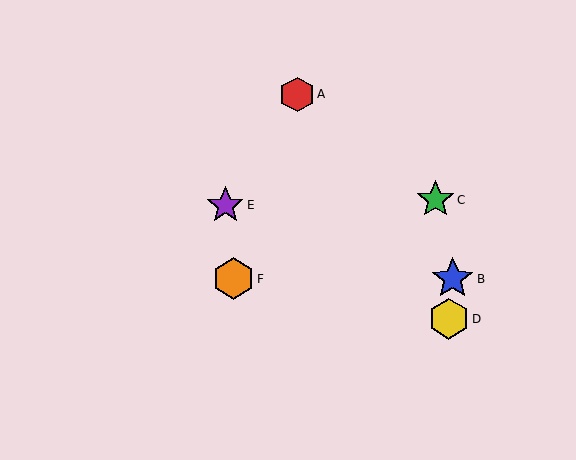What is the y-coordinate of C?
Object C is at y≈200.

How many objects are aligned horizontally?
2 objects (B, F) are aligned horizontally.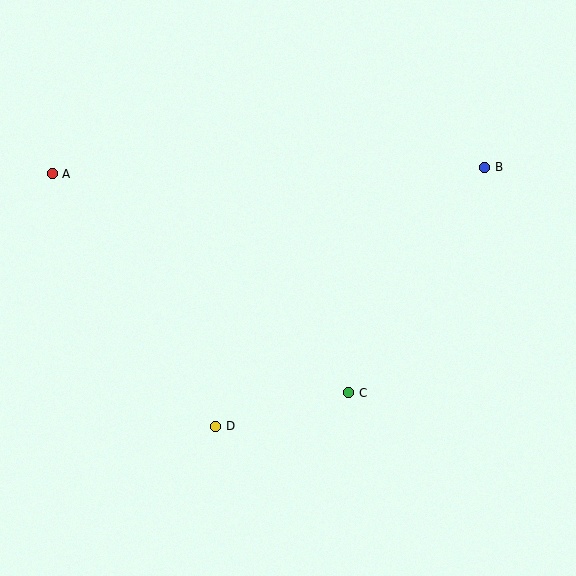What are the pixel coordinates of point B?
Point B is at (485, 167).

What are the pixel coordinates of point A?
Point A is at (52, 174).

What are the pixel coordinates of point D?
Point D is at (216, 426).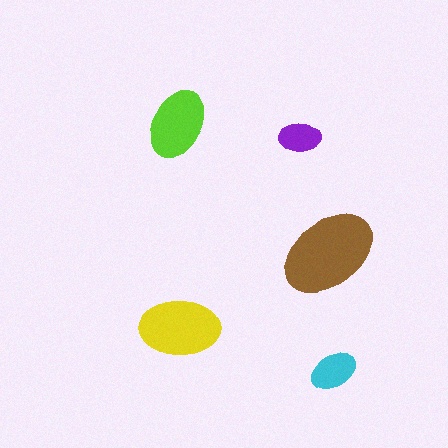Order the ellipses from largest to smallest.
the brown one, the yellow one, the lime one, the cyan one, the purple one.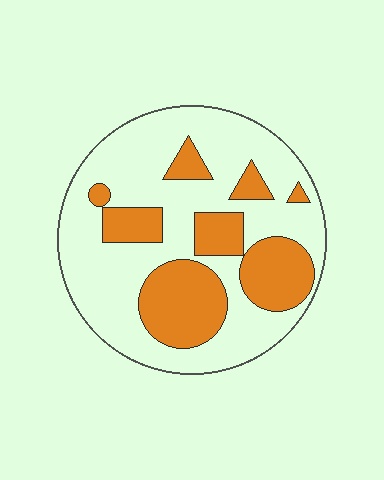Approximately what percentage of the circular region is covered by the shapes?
Approximately 30%.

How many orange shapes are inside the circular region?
8.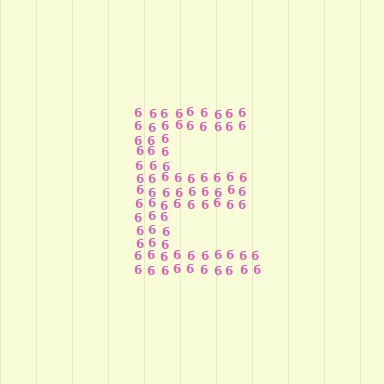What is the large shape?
The large shape is the letter E.